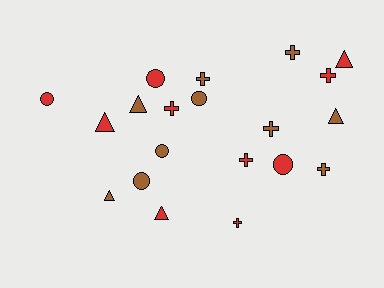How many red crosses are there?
There are 4 red crosses.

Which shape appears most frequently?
Cross, with 8 objects.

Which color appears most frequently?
Brown, with 10 objects.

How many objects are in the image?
There are 20 objects.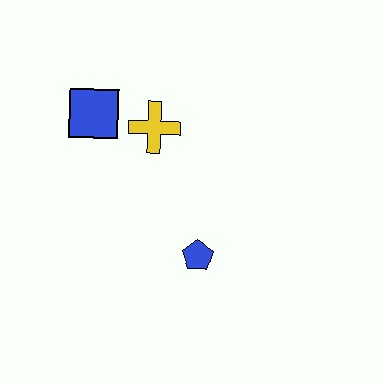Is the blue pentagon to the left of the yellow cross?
No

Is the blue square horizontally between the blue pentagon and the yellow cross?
No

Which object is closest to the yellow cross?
The blue square is closest to the yellow cross.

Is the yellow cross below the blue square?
Yes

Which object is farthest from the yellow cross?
The blue pentagon is farthest from the yellow cross.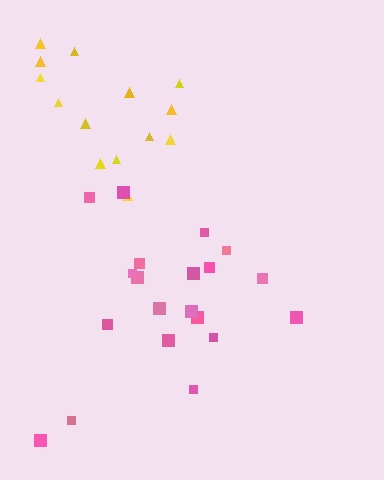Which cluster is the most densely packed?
Pink.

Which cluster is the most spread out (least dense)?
Yellow.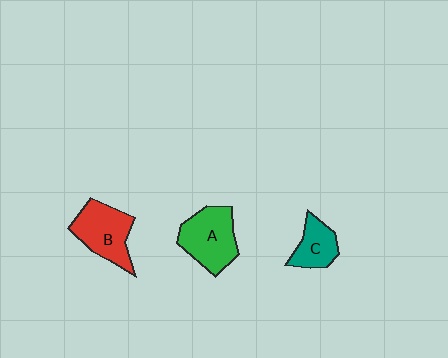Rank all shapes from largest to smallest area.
From largest to smallest: A (green), B (red), C (teal).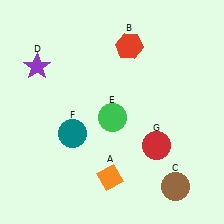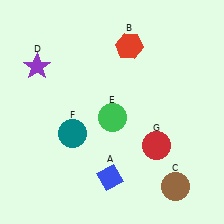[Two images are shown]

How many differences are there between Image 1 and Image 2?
There is 1 difference between the two images.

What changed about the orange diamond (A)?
In Image 1, A is orange. In Image 2, it changed to blue.